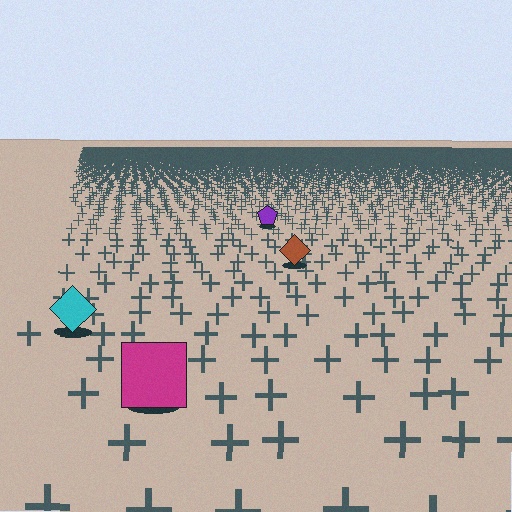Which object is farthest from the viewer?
The purple pentagon is farthest from the viewer. It appears smaller and the ground texture around it is denser.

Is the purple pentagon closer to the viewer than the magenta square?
No. The magenta square is closer — you can tell from the texture gradient: the ground texture is coarser near it.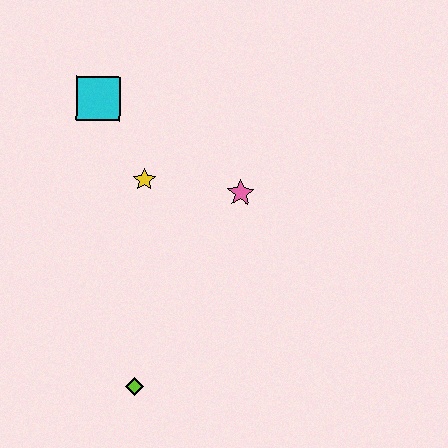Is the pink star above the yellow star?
No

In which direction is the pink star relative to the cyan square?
The pink star is to the right of the cyan square.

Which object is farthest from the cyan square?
The lime diamond is farthest from the cyan square.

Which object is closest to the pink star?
The yellow star is closest to the pink star.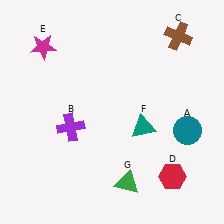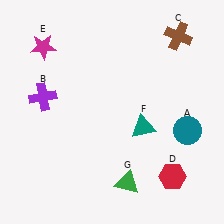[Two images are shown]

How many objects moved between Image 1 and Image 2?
1 object moved between the two images.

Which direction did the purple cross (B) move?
The purple cross (B) moved up.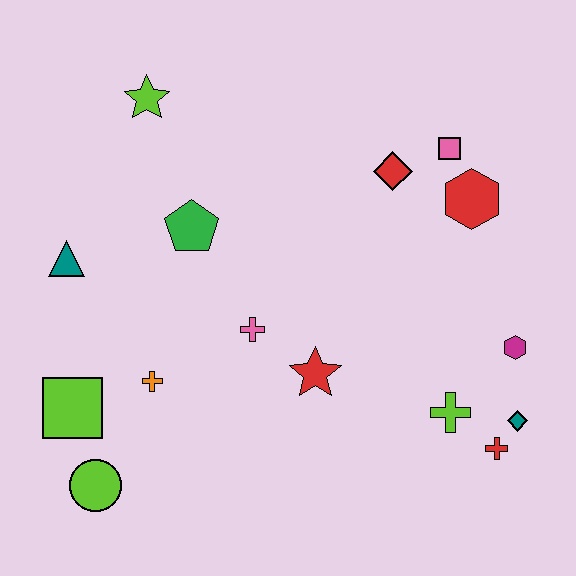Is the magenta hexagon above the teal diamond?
Yes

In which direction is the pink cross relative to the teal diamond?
The pink cross is to the left of the teal diamond.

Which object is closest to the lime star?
The green pentagon is closest to the lime star.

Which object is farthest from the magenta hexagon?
The teal triangle is farthest from the magenta hexagon.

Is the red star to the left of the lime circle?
No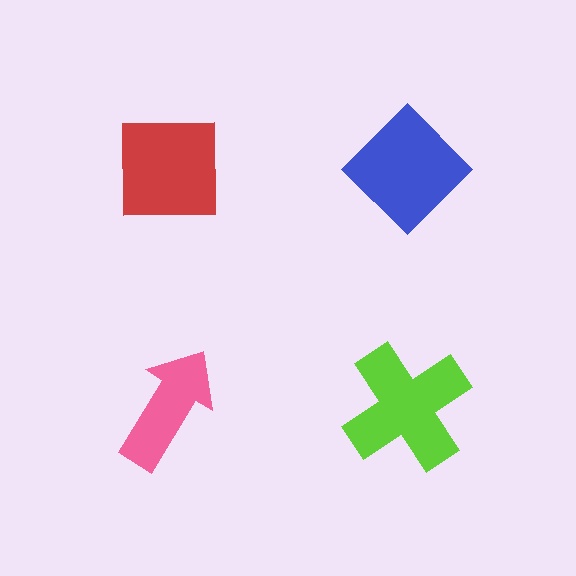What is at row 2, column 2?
A lime cross.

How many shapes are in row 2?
2 shapes.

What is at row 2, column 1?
A pink arrow.